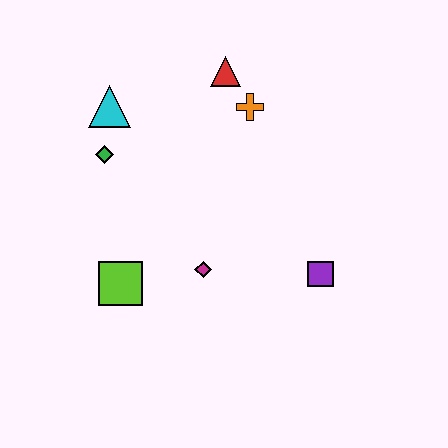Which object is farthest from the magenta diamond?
The red triangle is farthest from the magenta diamond.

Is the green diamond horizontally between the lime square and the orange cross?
No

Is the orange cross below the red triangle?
Yes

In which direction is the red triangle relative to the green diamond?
The red triangle is to the right of the green diamond.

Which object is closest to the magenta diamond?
The lime square is closest to the magenta diamond.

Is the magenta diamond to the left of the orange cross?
Yes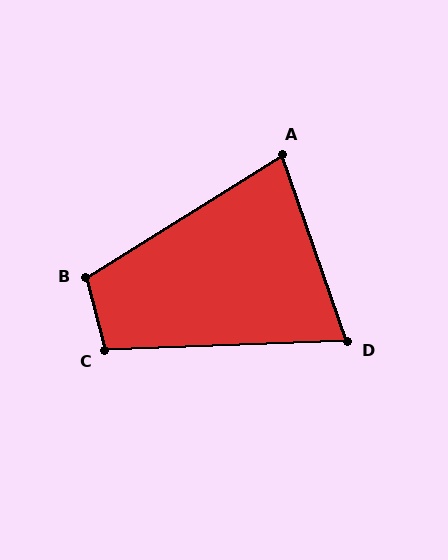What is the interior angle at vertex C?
Approximately 103 degrees (obtuse).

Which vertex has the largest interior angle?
B, at approximately 107 degrees.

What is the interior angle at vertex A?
Approximately 77 degrees (acute).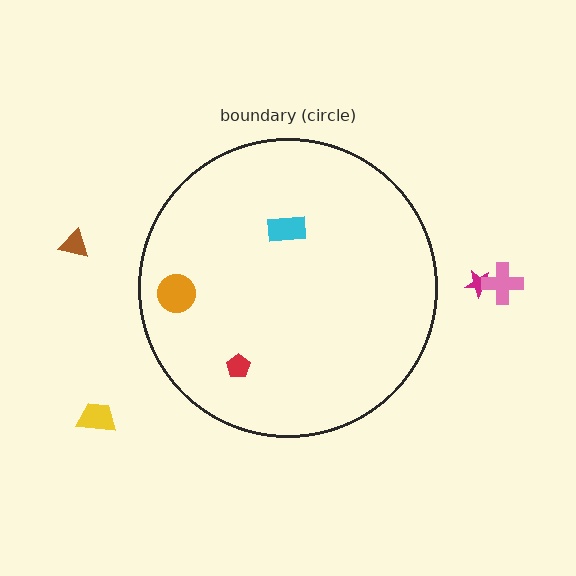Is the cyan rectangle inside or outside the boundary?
Inside.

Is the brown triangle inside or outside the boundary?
Outside.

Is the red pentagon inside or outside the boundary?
Inside.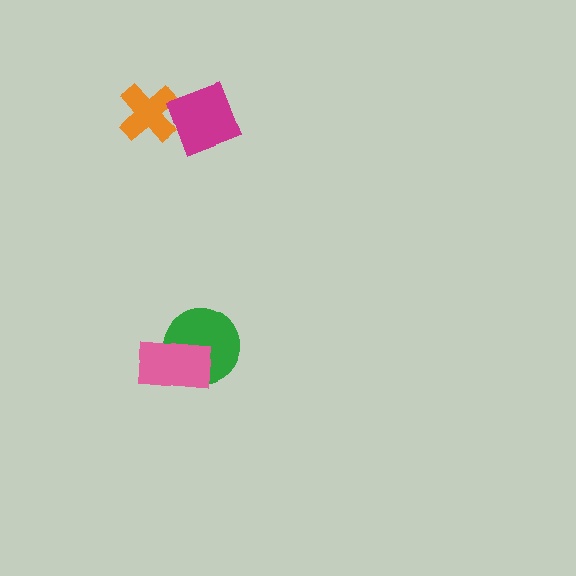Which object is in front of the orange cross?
The magenta diamond is in front of the orange cross.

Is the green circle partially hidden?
Yes, it is partially covered by another shape.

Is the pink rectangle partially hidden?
No, no other shape covers it.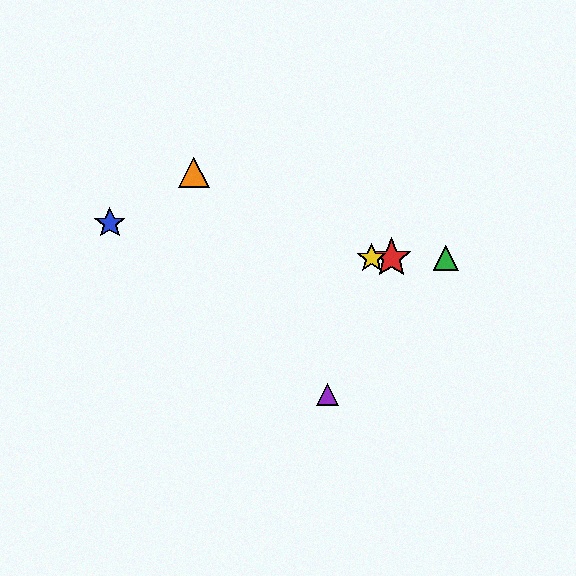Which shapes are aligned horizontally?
The red star, the green triangle, the yellow star are aligned horizontally.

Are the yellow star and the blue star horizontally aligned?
No, the yellow star is at y≈258 and the blue star is at y≈223.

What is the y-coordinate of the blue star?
The blue star is at y≈223.